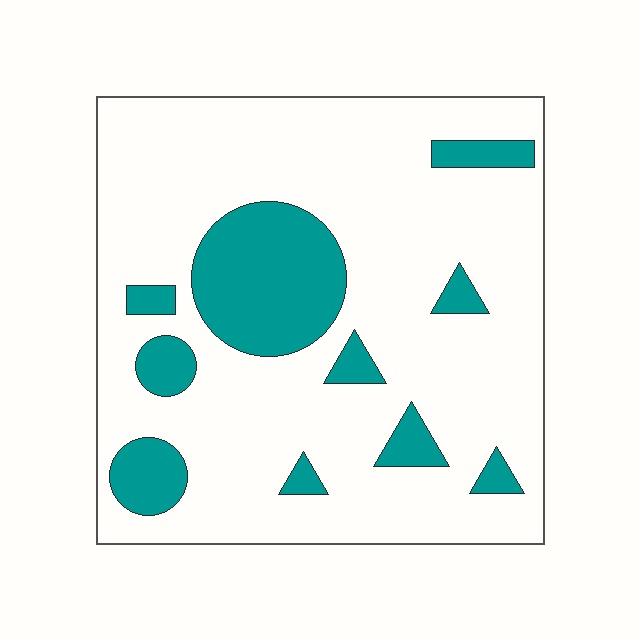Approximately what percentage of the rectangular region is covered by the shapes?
Approximately 20%.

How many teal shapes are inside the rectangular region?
10.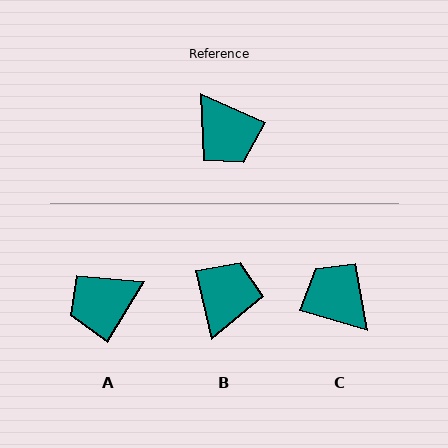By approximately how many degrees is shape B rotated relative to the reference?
Approximately 128 degrees counter-clockwise.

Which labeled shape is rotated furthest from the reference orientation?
C, about 171 degrees away.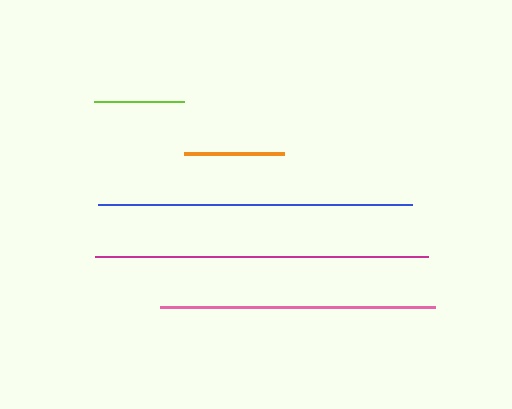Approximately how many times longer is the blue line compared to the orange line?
The blue line is approximately 3.1 times the length of the orange line.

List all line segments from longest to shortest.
From longest to shortest: magenta, blue, pink, orange, lime.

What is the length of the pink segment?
The pink segment is approximately 275 pixels long.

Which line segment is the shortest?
The lime line is the shortest at approximately 91 pixels.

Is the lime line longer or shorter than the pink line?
The pink line is longer than the lime line.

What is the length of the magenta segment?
The magenta segment is approximately 332 pixels long.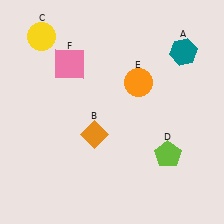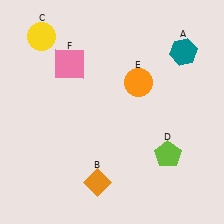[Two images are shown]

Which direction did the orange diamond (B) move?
The orange diamond (B) moved down.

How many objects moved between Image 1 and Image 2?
1 object moved between the two images.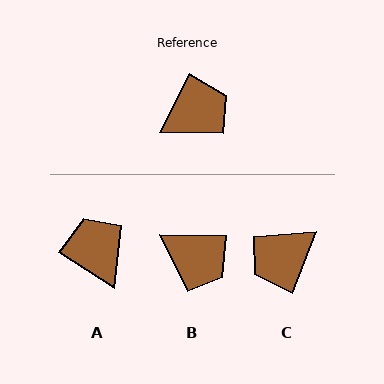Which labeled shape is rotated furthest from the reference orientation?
C, about 174 degrees away.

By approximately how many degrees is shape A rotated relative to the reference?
Approximately 84 degrees counter-clockwise.